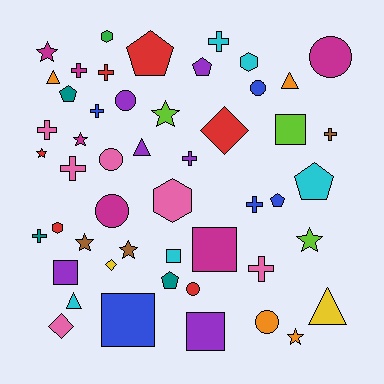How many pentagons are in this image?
There are 6 pentagons.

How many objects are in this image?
There are 50 objects.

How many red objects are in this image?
There are 6 red objects.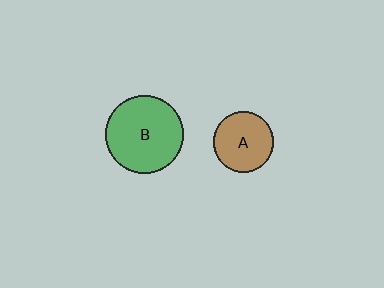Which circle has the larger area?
Circle B (green).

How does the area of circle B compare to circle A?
Approximately 1.7 times.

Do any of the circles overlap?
No, none of the circles overlap.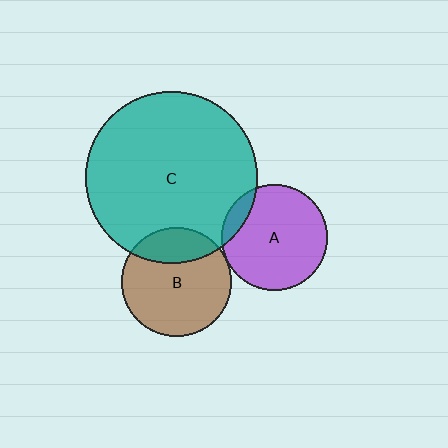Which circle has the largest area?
Circle C (teal).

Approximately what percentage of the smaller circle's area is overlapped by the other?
Approximately 5%.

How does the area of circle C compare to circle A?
Approximately 2.6 times.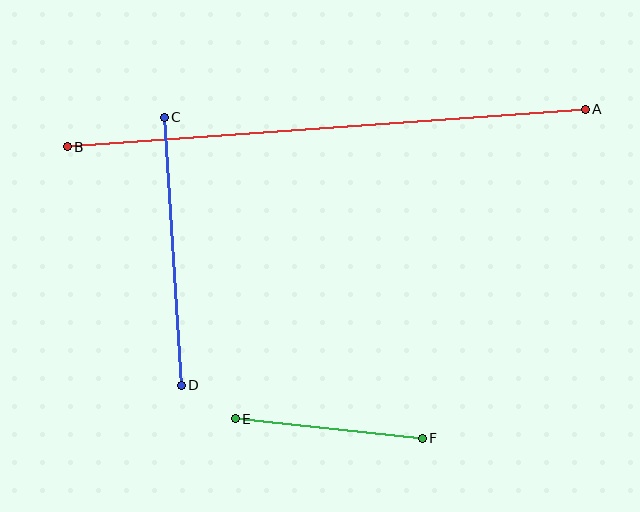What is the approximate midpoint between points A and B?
The midpoint is at approximately (326, 128) pixels.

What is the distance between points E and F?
The distance is approximately 188 pixels.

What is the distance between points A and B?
The distance is approximately 519 pixels.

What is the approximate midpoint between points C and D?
The midpoint is at approximately (173, 251) pixels.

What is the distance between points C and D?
The distance is approximately 269 pixels.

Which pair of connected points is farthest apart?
Points A and B are farthest apart.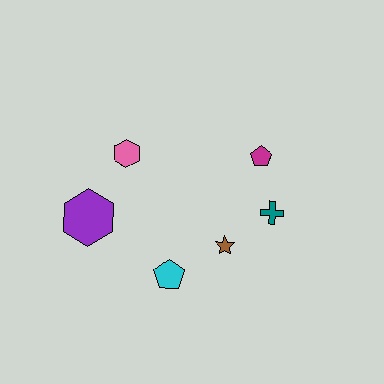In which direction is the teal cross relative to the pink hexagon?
The teal cross is to the right of the pink hexagon.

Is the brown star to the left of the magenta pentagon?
Yes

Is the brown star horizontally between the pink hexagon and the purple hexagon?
No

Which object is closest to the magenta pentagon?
The teal cross is closest to the magenta pentagon.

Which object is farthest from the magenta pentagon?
The purple hexagon is farthest from the magenta pentagon.